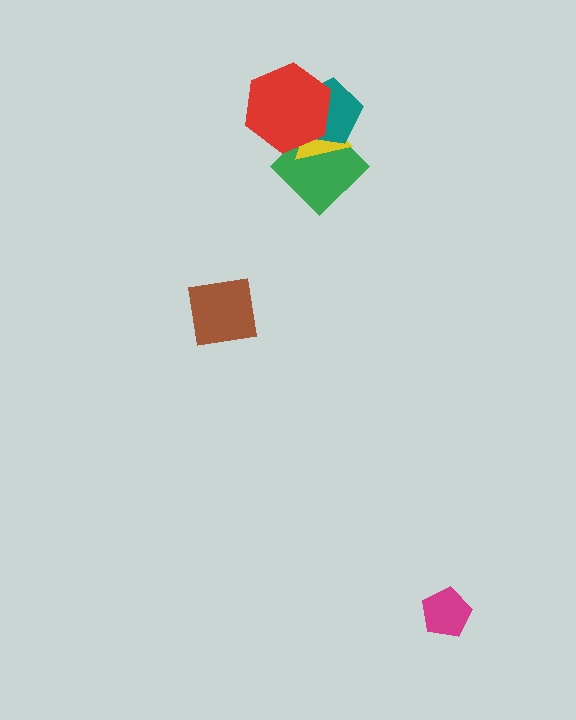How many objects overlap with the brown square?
0 objects overlap with the brown square.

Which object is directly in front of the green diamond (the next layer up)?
The yellow triangle is directly in front of the green diamond.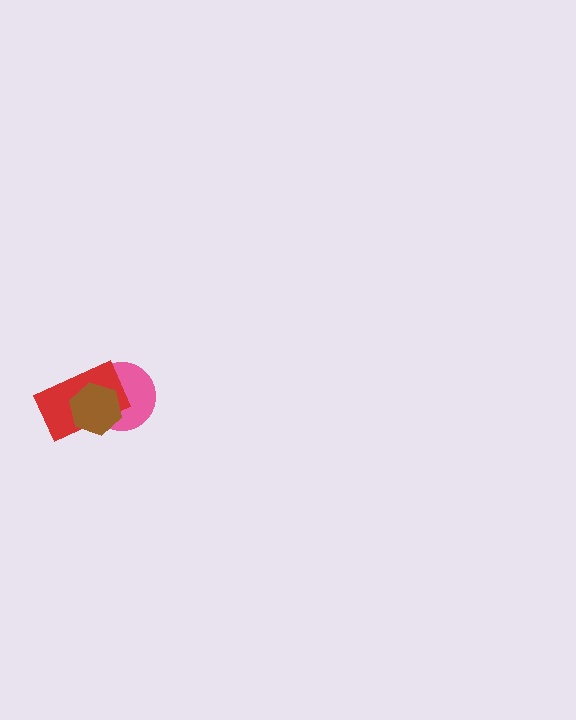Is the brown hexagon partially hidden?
No, no other shape covers it.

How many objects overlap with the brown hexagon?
2 objects overlap with the brown hexagon.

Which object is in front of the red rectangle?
The brown hexagon is in front of the red rectangle.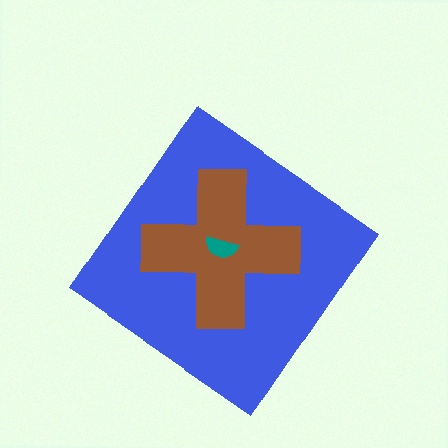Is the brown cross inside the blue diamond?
Yes.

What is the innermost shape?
The teal semicircle.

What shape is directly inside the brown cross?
The teal semicircle.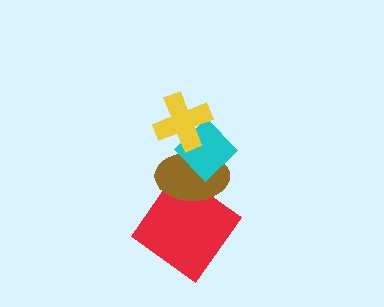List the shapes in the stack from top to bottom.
From top to bottom: the yellow cross, the cyan diamond, the brown ellipse, the red diamond.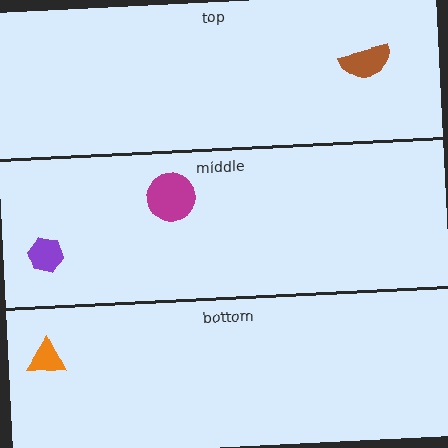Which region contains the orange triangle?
The bottom region.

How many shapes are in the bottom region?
1.